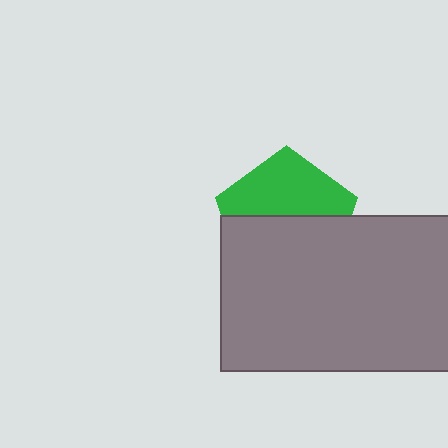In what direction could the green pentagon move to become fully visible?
The green pentagon could move up. That would shift it out from behind the gray rectangle entirely.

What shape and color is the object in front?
The object in front is a gray rectangle.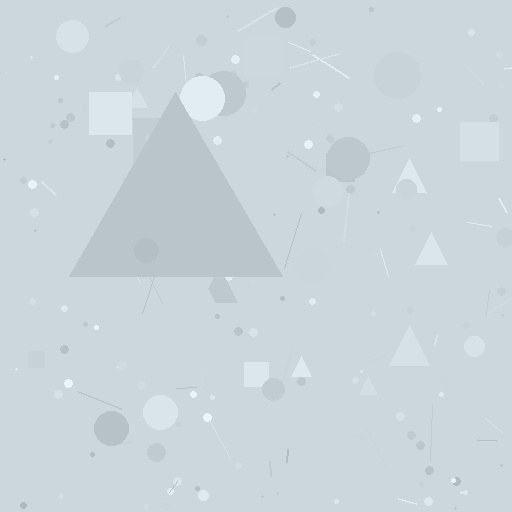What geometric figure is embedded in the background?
A triangle is embedded in the background.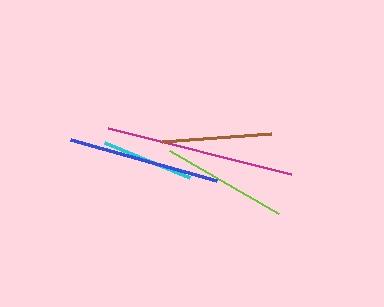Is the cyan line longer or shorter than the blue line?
The blue line is longer than the cyan line.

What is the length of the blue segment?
The blue segment is approximately 152 pixels long.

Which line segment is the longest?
The magenta line is the longest at approximately 188 pixels.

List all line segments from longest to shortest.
From longest to shortest: magenta, blue, lime, brown, cyan.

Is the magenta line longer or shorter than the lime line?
The magenta line is longer than the lime line.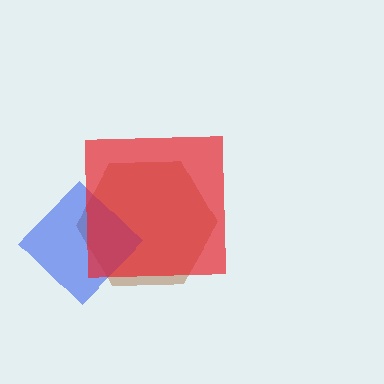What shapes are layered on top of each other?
The layered shapes are: a brown hexagon, a blue diamond, a red square.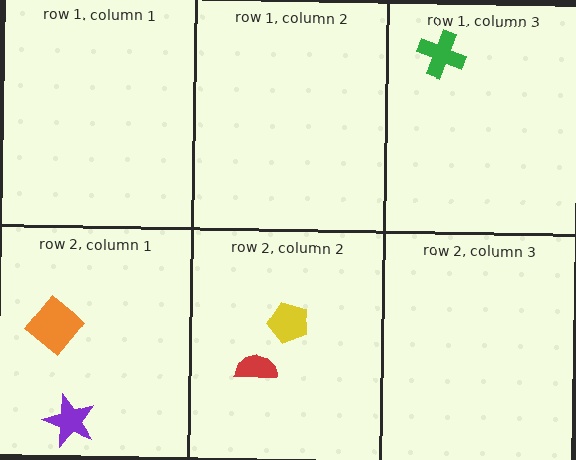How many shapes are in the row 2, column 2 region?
2.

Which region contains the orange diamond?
The row 2, column 1 region.